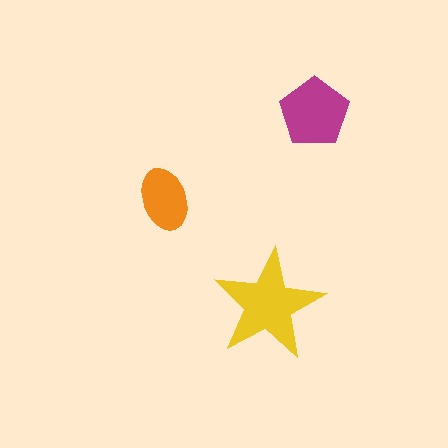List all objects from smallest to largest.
The orange ellipse, the magenta pentagon, the yellow star.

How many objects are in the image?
There are 3 objects in the image.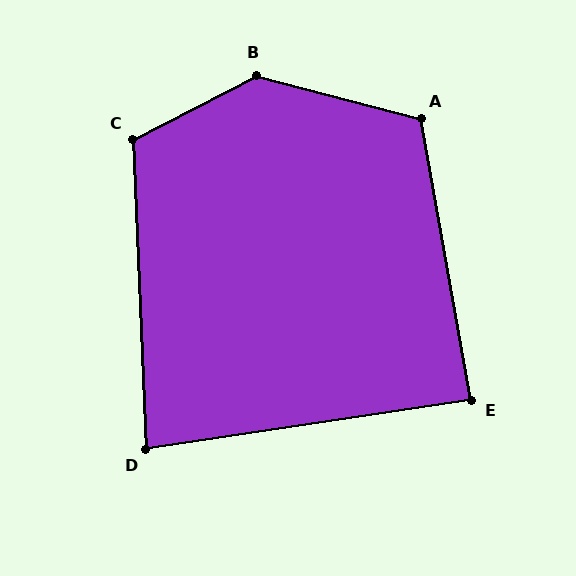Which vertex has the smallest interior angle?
D, at approximately 84 degrees.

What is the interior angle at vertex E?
Approximately 88 degrees (approximately right).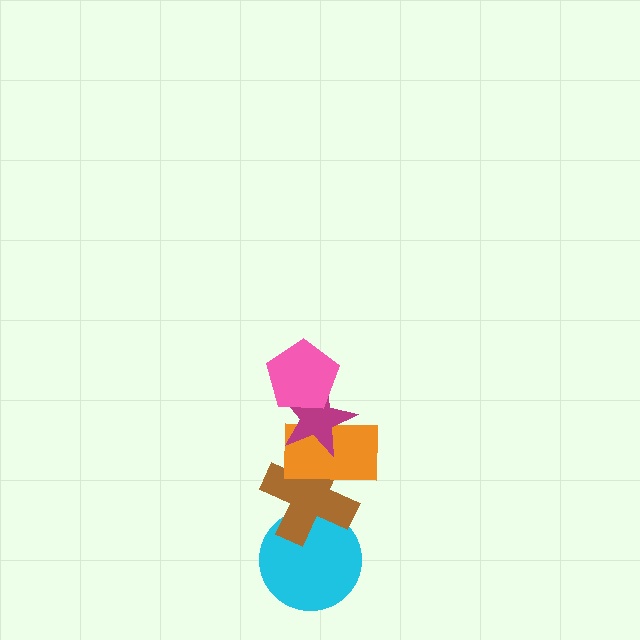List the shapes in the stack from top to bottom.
From top to bottom: the pink pentagon, the magenta star, the orange rectangle, the brown cross, the cyan circle.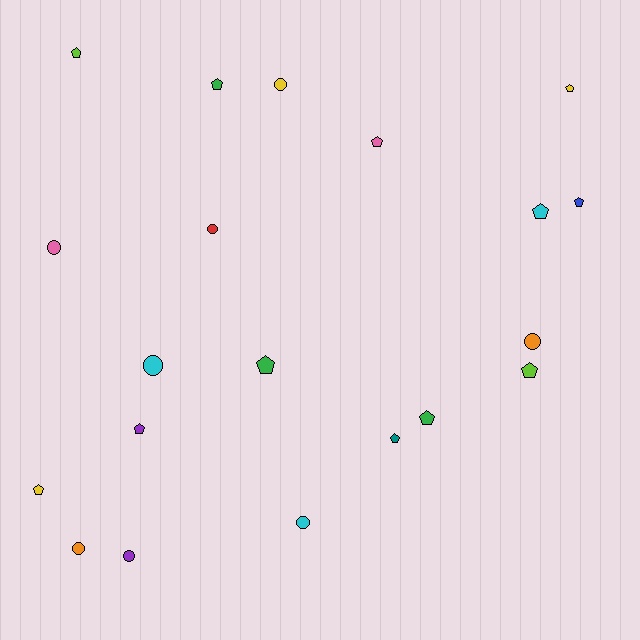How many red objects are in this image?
There is 1 red object.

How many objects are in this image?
There are 20 objects.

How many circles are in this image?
There are 8 circles.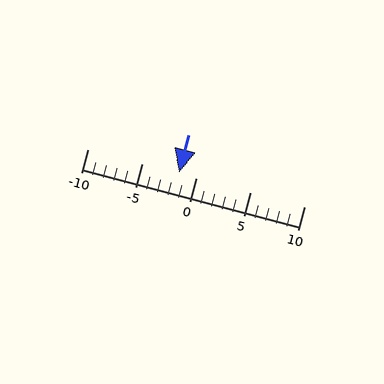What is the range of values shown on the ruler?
The ruler shows values from -10 to 10.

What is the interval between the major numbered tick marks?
The major tick marks are spaced 5 units apart.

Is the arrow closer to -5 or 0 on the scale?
The arrow is closer to 0.